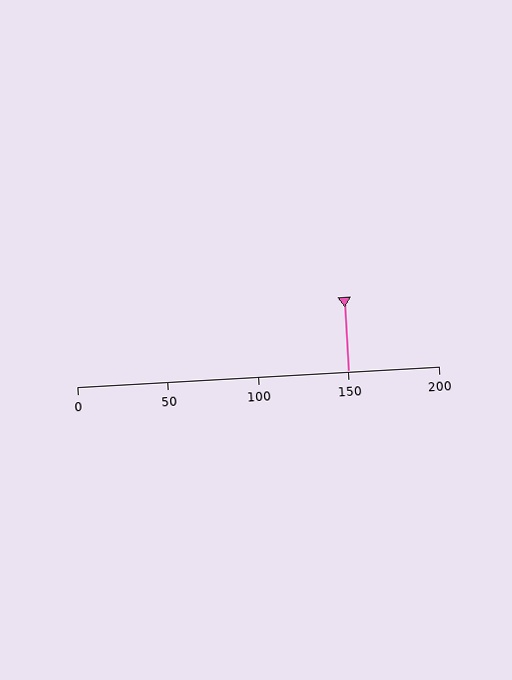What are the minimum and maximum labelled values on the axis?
The axis runs from 0 to 200.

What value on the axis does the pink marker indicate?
The marker indicates approximately 150.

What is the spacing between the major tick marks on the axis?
The major ticks are spaced 50 apart.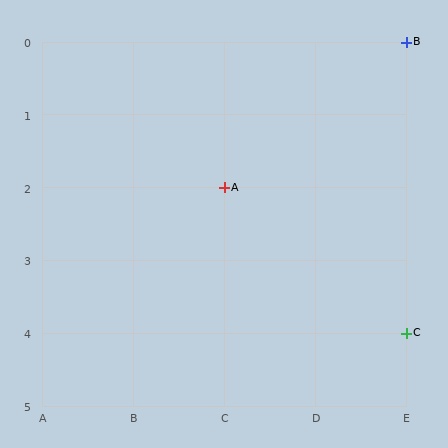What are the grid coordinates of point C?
Point C is at grid coordinates (E, 4).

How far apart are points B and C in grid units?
Points B and C are 4 rows apart.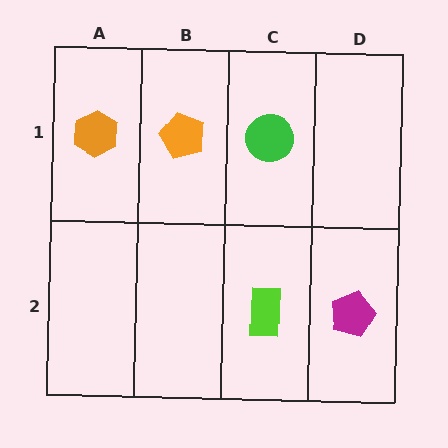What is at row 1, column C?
A green circle.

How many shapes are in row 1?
3 shapes.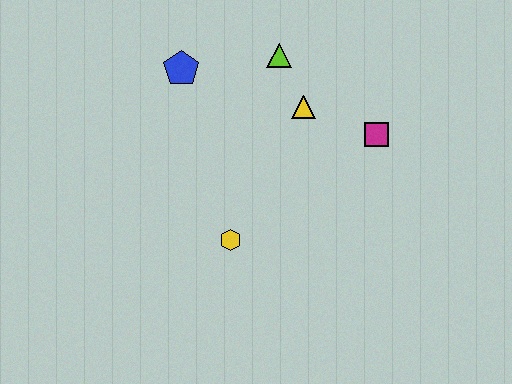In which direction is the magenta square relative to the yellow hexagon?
The magenta square is to the right of the yellow hexagon.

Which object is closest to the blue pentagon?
The lime triangle is closest to the blue pentagon.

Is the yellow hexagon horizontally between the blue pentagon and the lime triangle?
Yes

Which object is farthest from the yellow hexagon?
The lime triangle is farthest from the yellow hexagon.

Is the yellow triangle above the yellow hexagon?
Yes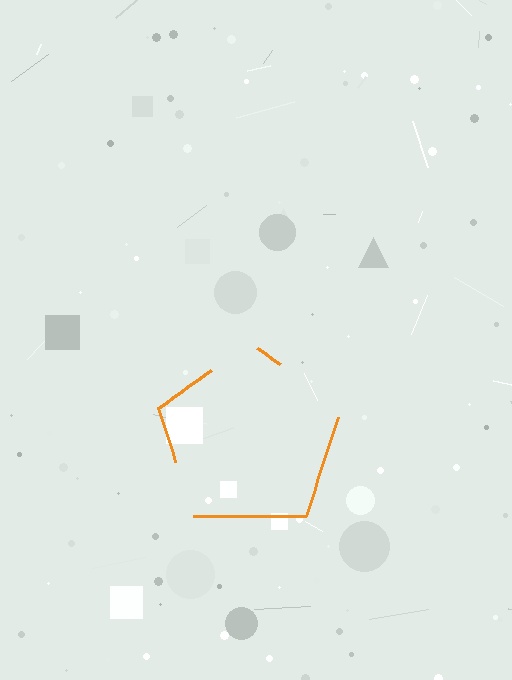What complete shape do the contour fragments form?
The contour fragments form a pentagon.